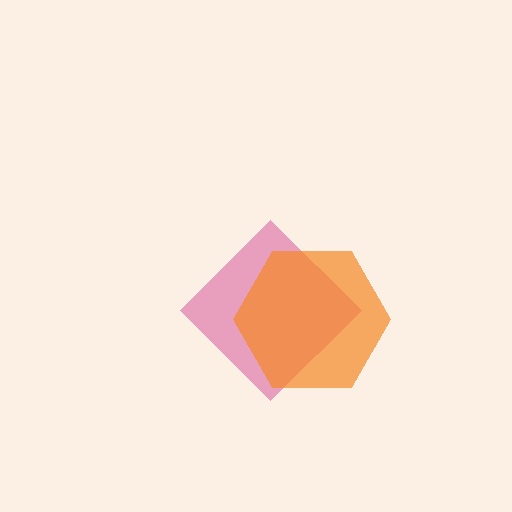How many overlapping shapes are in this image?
There are 2 overlapping shapes in the image.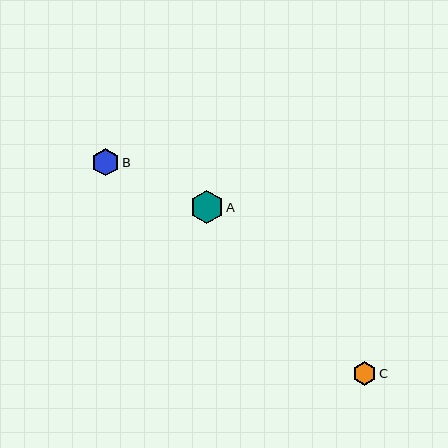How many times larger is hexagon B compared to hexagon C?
Hexagon B is approximately 1.2 times the size of hexagon C.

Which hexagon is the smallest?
Hexagon C is the smallest with a size of approximately 24 pixels.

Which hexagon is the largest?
Hexagon A is the largest with a size of approximately 33 pixels.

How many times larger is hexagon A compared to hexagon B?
Hexagon A is approximately 1.2 times the size of hexagon B.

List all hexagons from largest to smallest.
From largest to smallest: A, B, C.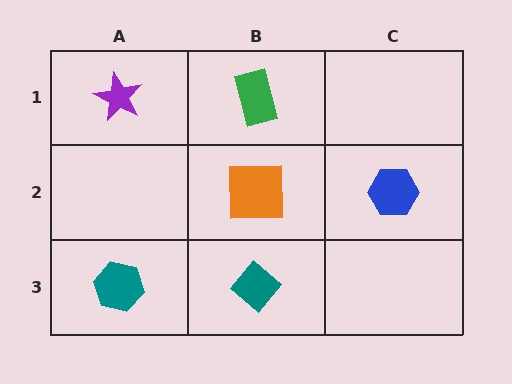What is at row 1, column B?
A green rectangle.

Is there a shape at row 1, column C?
No, that cell is empty.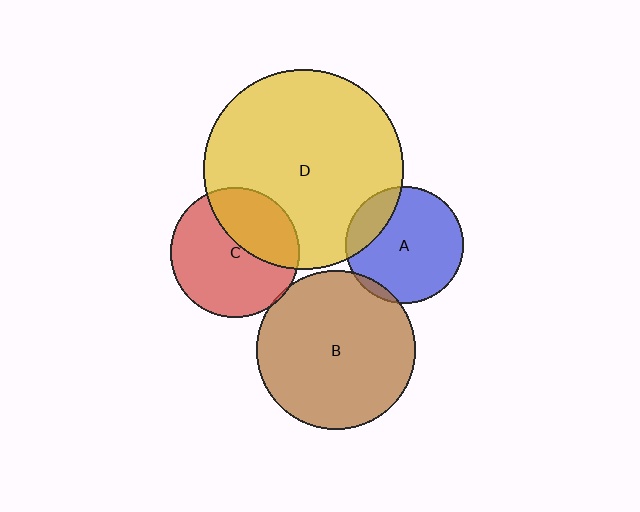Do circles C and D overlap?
Yes.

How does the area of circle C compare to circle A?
Approximately 1.2 times.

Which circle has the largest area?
Circle D (yellow).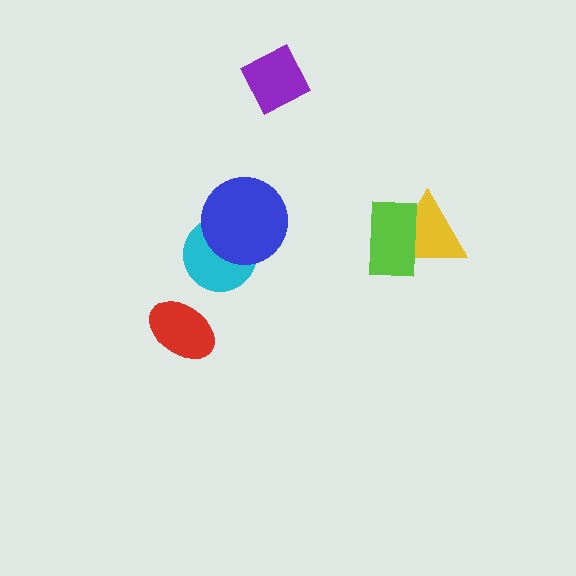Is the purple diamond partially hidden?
No, no other shape covers it.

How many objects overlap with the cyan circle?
1 object overlaps with the cyan circle.